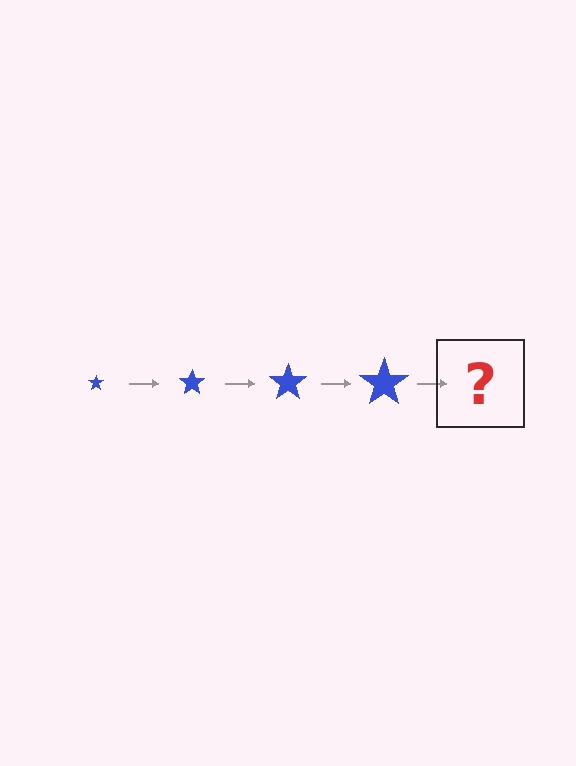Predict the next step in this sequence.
The next step is a blue star, larger than the previous one.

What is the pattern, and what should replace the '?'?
The pattern is that the star gets progressively larger each step. The '?' should be a blue star, larger than the previous one.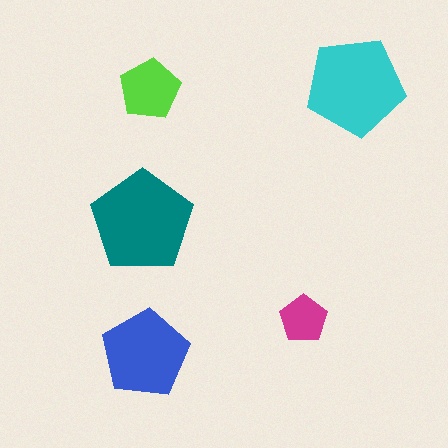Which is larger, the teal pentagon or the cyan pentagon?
The teal one.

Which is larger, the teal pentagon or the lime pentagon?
The teal one.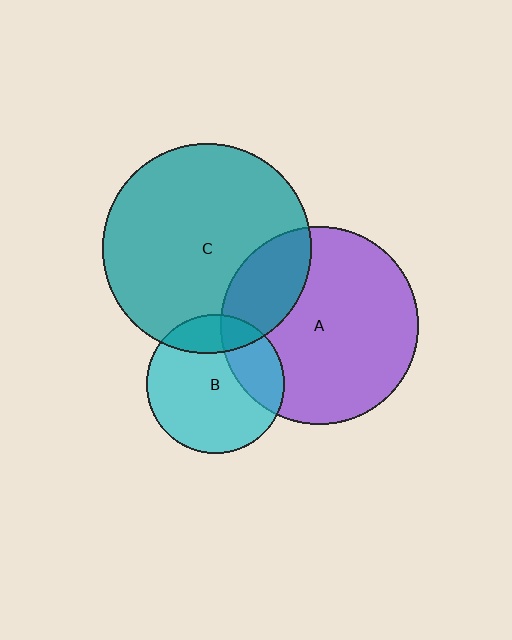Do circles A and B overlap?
Yes.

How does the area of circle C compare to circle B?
Approximately 2.3 times.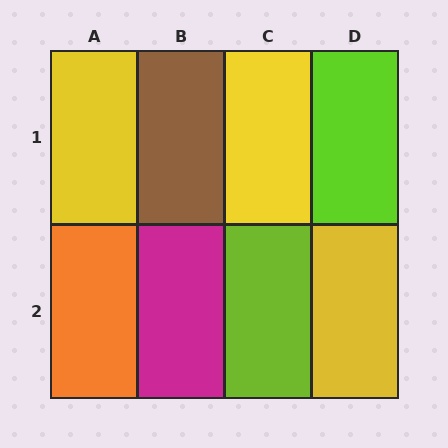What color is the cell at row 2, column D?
Yellow.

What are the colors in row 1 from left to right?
Yellow, brown, yellow, lime.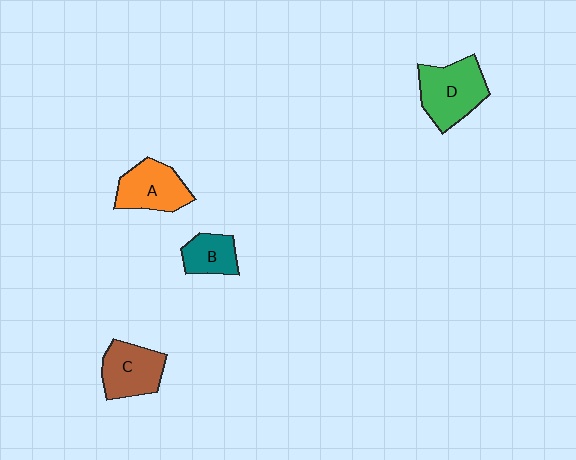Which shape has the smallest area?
Shape B (teal).